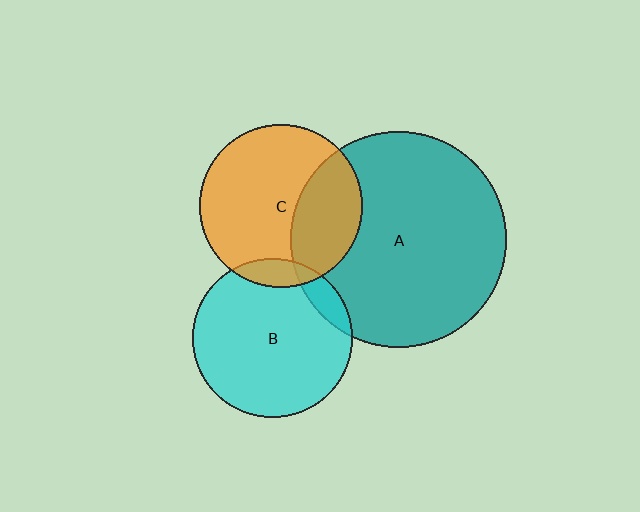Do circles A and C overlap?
Yes.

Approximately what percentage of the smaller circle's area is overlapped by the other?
Approximately 30%.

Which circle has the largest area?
Circle A (teal).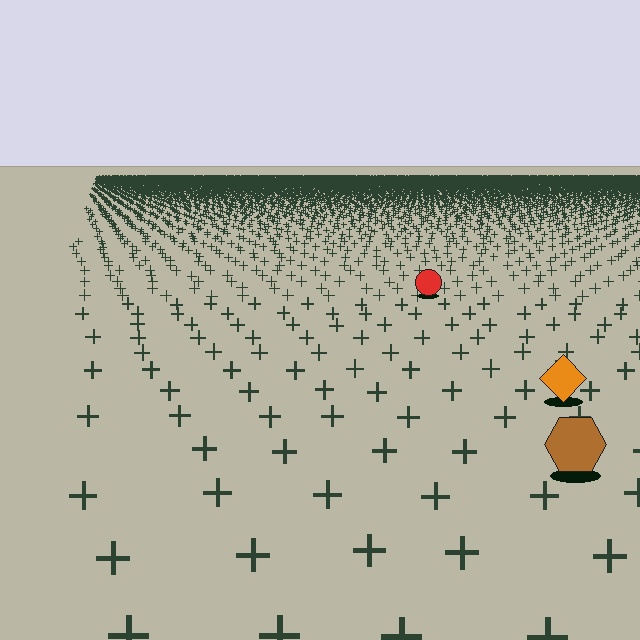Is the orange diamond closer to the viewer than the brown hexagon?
No. The brown hexagon is closer — you can tell from the texture gradient: the ground texture is coarser near it.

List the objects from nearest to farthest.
From nearest to farthest: the brown hexagon, the orange diamond, the red circle.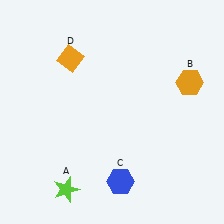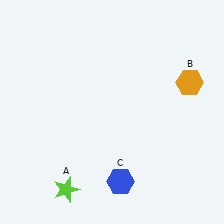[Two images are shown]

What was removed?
The orange diamond (D) was removed in Image 2.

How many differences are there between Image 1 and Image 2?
There is 1 difference between the two images.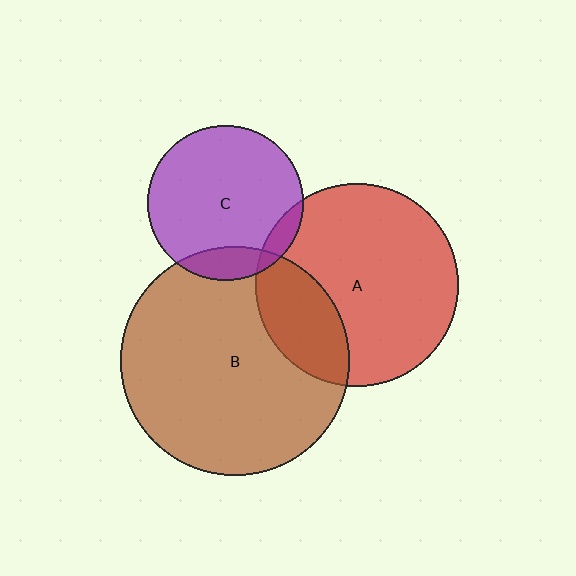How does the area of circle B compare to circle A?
Approximately 1.3 times.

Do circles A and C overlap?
Yes.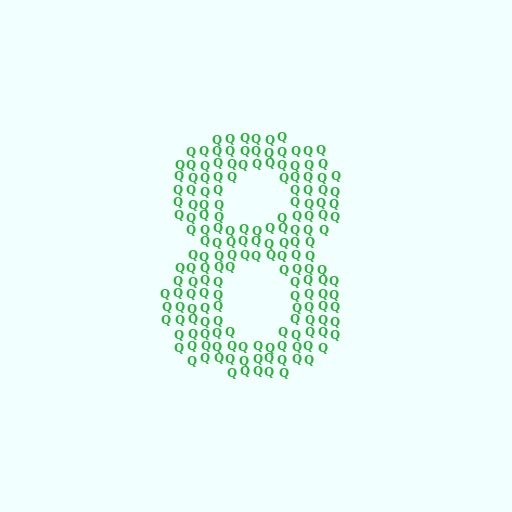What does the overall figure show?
The overall figure shows the digit 8.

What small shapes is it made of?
It is made of small letter Q's.